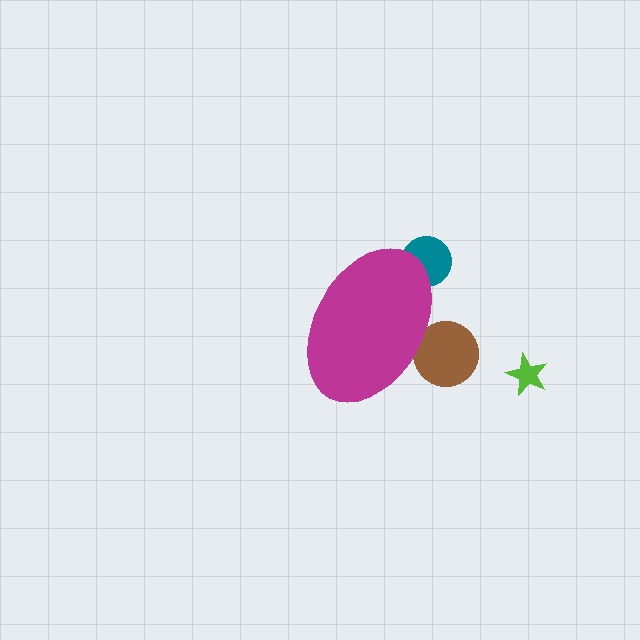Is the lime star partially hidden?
No, the lime star is fully visible.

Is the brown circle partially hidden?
Yes, the brown circle is partially hidden behind the magenta ellipse.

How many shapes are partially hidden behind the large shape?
2 shapes are partially hidden.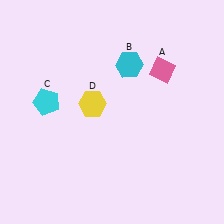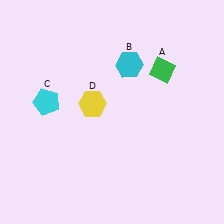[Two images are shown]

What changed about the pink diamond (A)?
In Image 1, A is pink. In Image 2, it changed to green.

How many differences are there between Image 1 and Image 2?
There is 1 difference between the two images.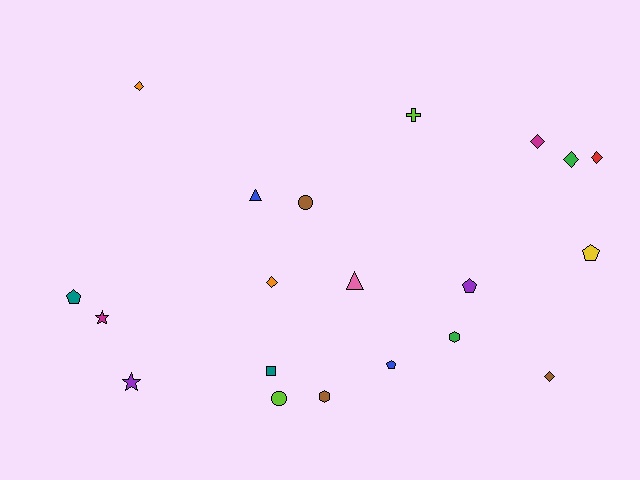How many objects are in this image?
There are 20 objects.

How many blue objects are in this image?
There are 2 blue objects.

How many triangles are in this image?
There are 2 triangles.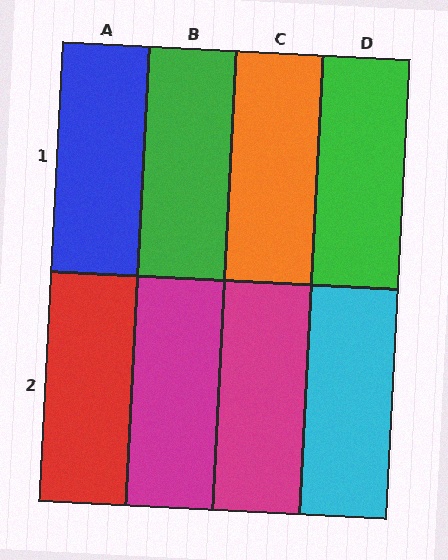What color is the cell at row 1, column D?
Green.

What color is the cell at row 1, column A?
Blue.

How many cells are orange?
1 cell is orange.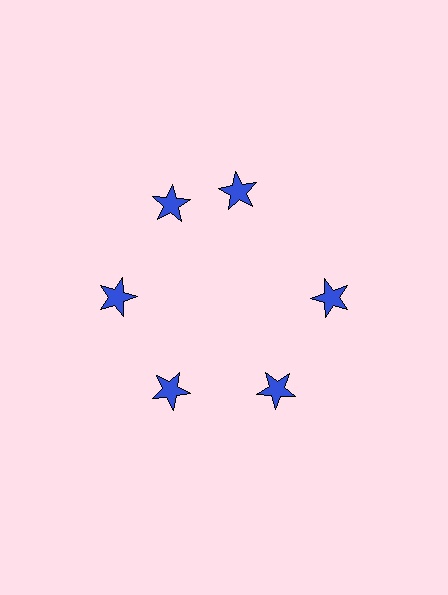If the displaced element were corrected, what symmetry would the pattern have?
It would have 6-fold rotational symmetry — the pattern would map onto itself every 60 degrees.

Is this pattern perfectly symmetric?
No. The 6 blue stars are arranged in a ring, but one element near the 1 o'clock position is rotated out of alignment along the ring, breaking the 6-fold rotational symmetry.